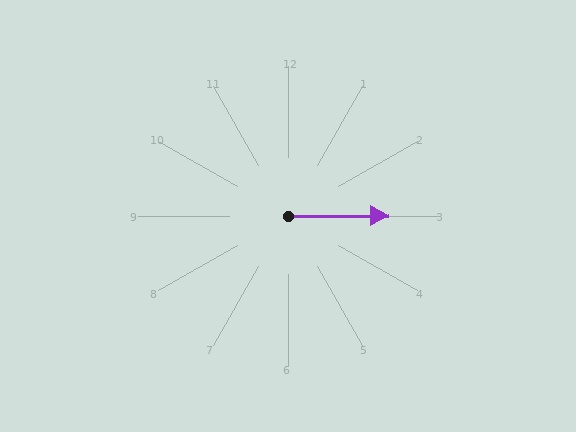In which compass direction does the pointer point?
East.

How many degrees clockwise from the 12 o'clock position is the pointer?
Approximately 90 degrees.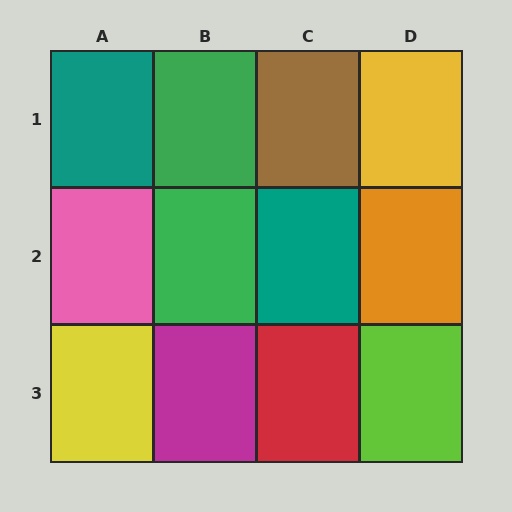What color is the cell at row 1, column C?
Brown.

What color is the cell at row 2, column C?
Teal.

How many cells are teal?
2 cells are teal.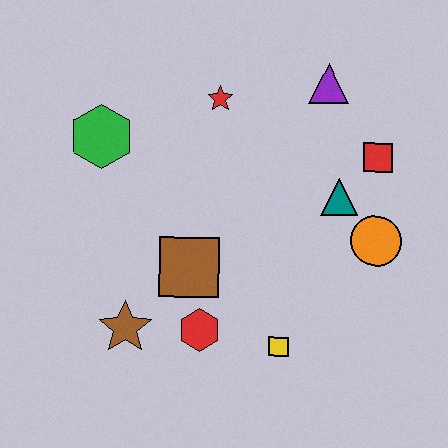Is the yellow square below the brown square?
Yes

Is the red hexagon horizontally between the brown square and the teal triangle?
Yes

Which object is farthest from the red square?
The brown star is farthest from the red square.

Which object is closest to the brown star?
The red hexagon is closest to the brown star.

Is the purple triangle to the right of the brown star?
Yes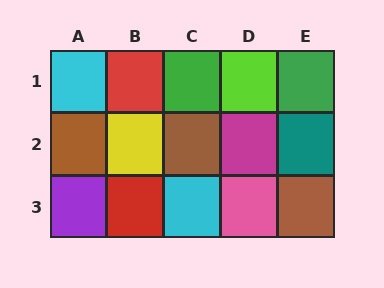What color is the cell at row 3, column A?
Purple.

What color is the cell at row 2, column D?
Magenta.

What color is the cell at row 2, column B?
Yellow.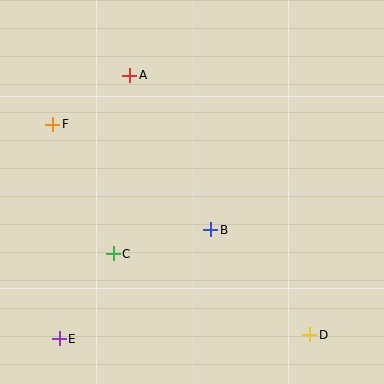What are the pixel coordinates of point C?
Point C is at (113, 254).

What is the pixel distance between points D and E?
The distance between D and E is 250 pixels.